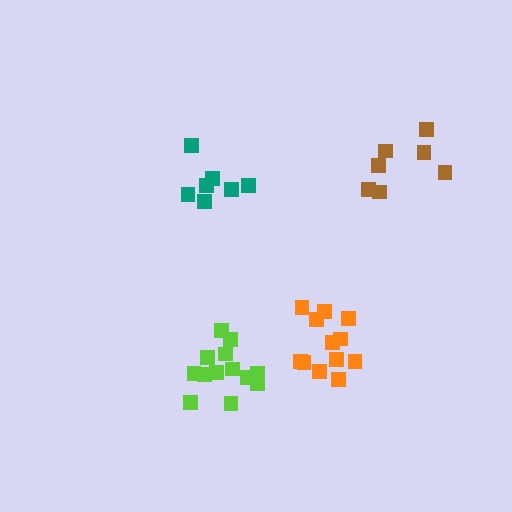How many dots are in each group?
Group 1: 13 dots, Group 2: 7 dots, Group 3: 7 dots, Group 4: 12 dots (39 total).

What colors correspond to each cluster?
The clusters are colored: lime, brown, teal, orange.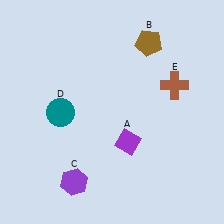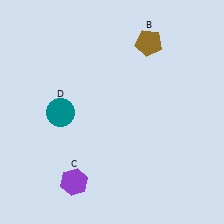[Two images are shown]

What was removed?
The purple diamond (A), the brown cross (E) were removed in Image 2.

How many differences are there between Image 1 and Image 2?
There are 2 differences between the two images.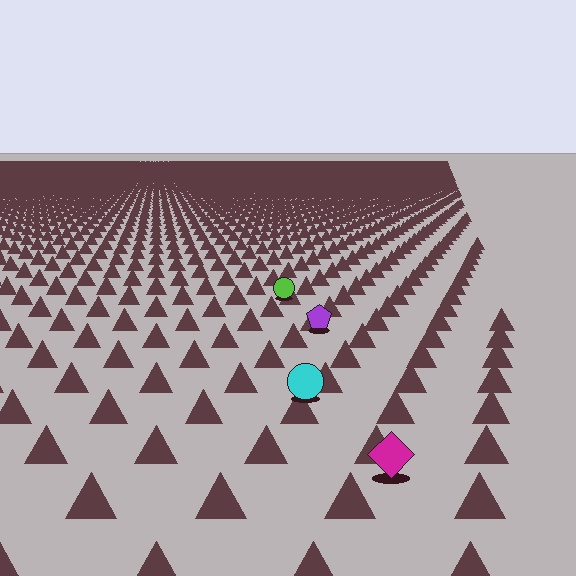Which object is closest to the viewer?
The magenta diamond is closest. The texture marks near it are larger and more spread out.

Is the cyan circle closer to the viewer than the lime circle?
Yes. The cyan circle is closer — you can tell from the texture gradient: the ground texture is coarser near it.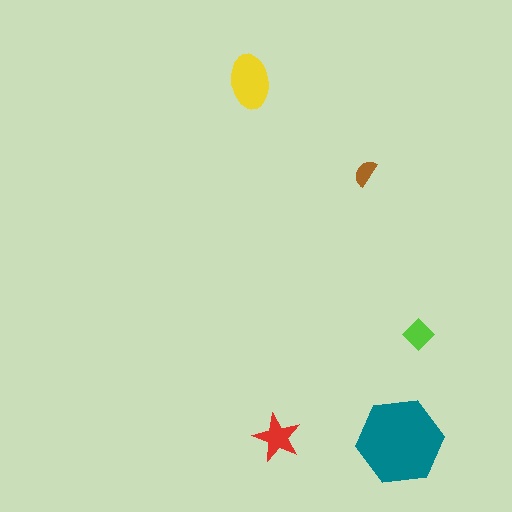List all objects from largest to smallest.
The teal hexagon, the yellow ellipse, the red star, the lime diamond, the brown semicircle.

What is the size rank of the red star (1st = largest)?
3rd.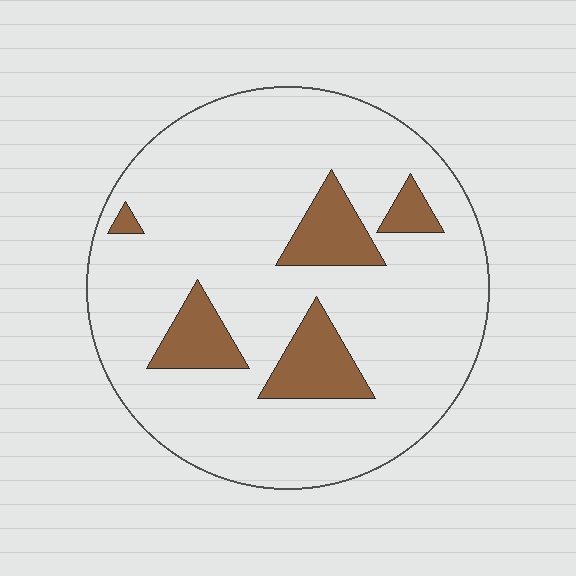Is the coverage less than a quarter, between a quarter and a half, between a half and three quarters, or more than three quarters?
Less than a quarter.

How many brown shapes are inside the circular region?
5.